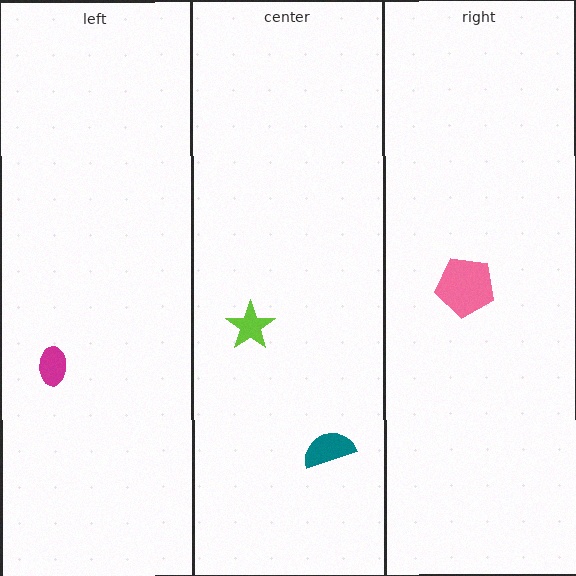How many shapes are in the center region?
2.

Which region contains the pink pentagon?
The right region.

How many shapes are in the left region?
1.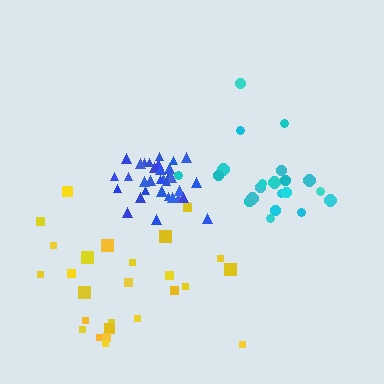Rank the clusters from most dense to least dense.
blue, cyan, yellow.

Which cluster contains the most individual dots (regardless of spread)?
Blue (35).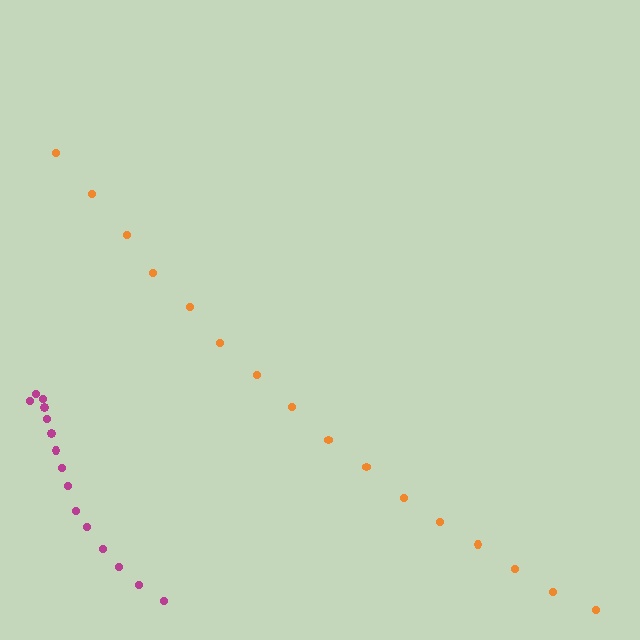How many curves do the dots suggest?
There are 2 distinct paths.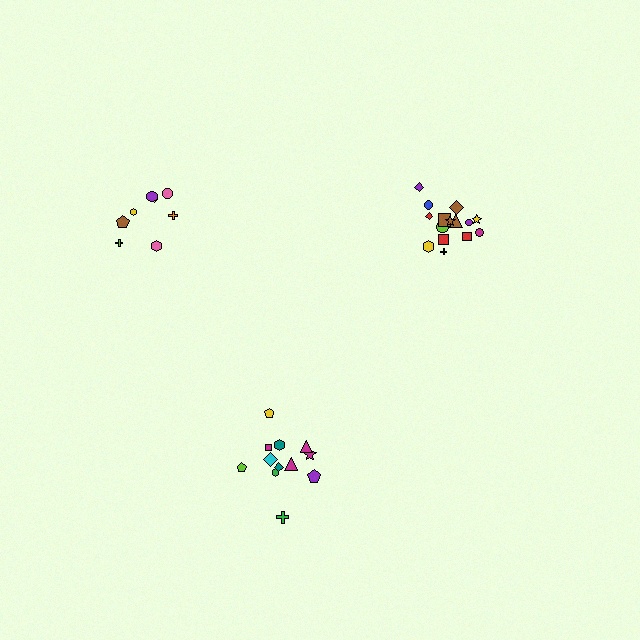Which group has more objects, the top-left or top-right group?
The top-right group.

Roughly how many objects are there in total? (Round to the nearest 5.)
Roughly 35 objects in total.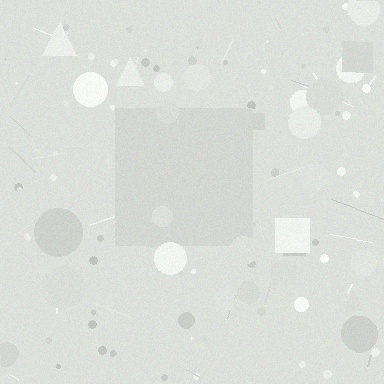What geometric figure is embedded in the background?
A square is embedded in the background.